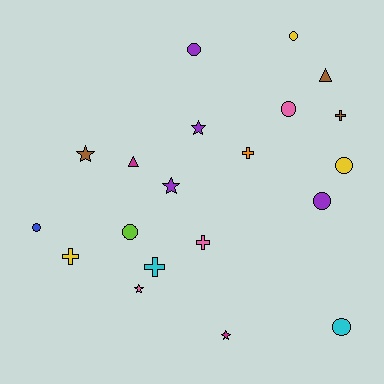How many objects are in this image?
There are 20 objects.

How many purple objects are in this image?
There are 4 purple objects.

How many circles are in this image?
There are 8 circles.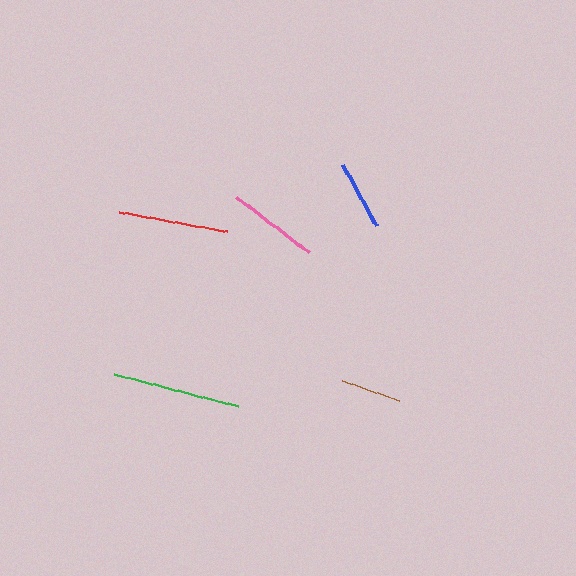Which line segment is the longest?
The green line is the longest at approximately 128 pixels.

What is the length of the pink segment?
The pink segment is approximately 91 pixels long.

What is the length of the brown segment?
The brown segment is approximately 60 pixels long.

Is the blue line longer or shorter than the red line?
The red line is longer than the blue line.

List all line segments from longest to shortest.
From longest to shortest: green, red, pink, blue, brown.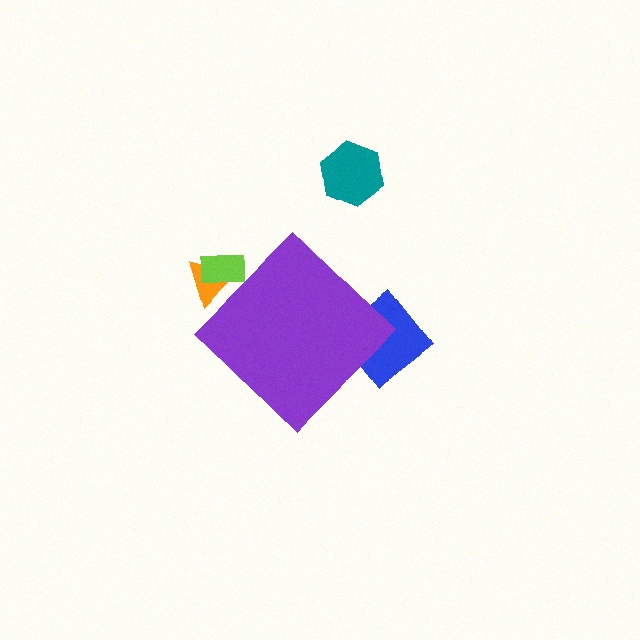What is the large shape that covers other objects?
A purple diamond.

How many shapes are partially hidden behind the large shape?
3 shapes are partially hidden.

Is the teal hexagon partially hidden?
No, the teal hexagon is fully visible.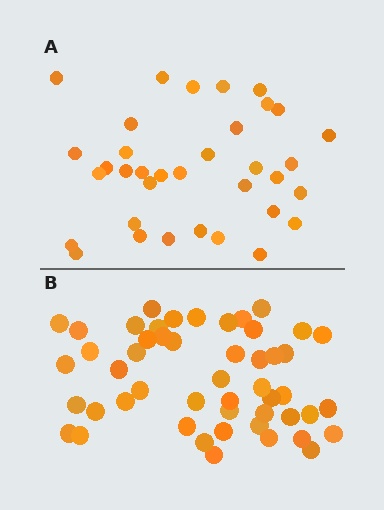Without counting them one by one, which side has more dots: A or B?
Region B (the bottom region) has more dots.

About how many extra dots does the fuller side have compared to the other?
Region B has approximately 15 more dots than region A.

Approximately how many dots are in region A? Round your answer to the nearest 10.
About 40 dots. (The exact count is 35, which rounds to 40.)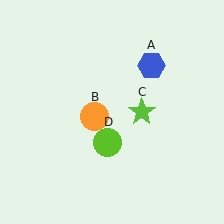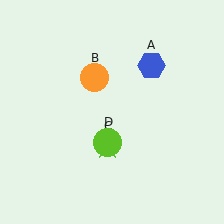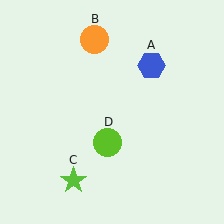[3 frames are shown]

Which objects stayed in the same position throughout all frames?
Blue hexagon (object A) and lime circle (object D) remained stationary.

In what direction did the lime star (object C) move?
The lime star (object C) moved down and to the left.